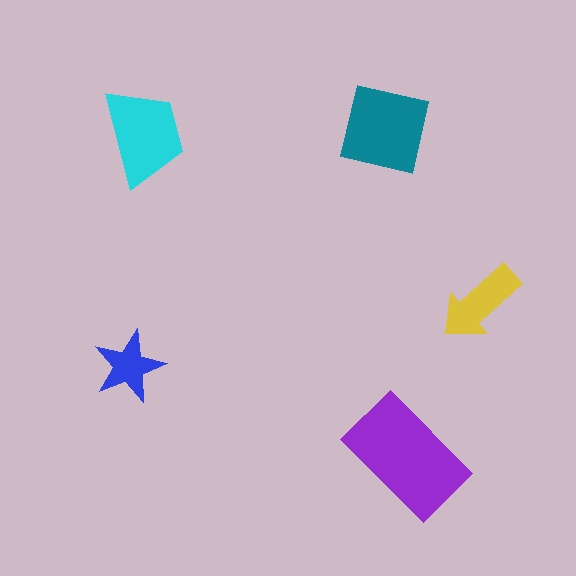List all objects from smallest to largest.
The blue star, the yellow arrow, the cyan trapezoid, the teal square, the purple rectangle.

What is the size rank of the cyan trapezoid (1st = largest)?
3rd.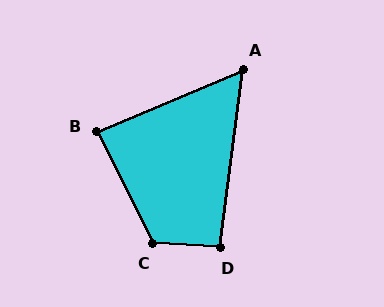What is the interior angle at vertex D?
Approximately 94 degrees (approximately right).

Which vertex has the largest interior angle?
C, at approximately 120 degrees.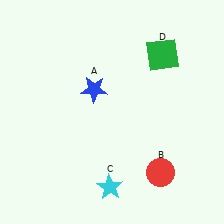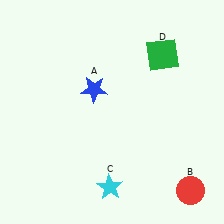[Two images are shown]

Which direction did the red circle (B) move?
The red circle (B) moved right.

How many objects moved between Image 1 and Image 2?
1 object moved between the two images.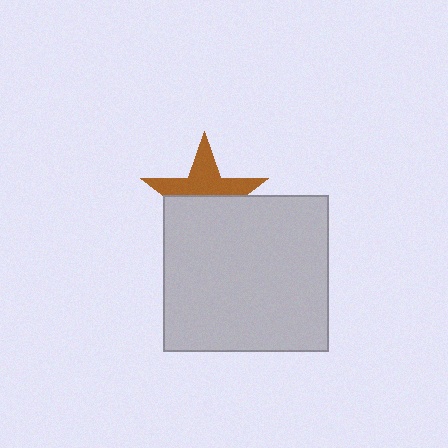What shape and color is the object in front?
The object in front is a light gray rectangle.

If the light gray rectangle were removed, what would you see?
You would see the complete brown star.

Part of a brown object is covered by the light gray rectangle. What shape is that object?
It is a star.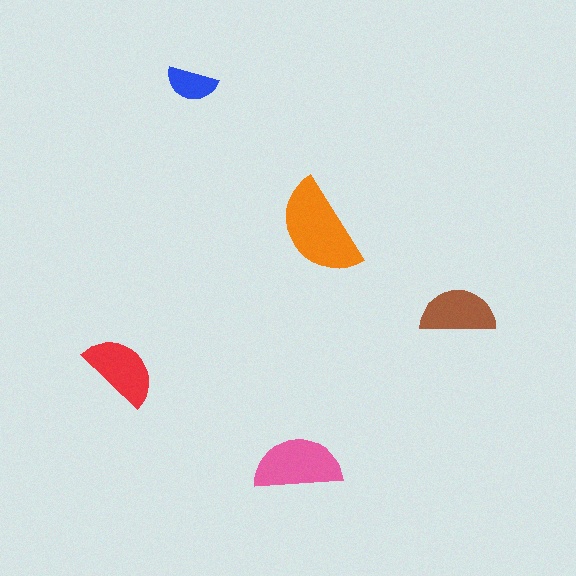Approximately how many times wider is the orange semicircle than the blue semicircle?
About 2 times wider.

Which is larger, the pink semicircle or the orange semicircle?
The orange one.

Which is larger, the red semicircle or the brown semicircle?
The red one.